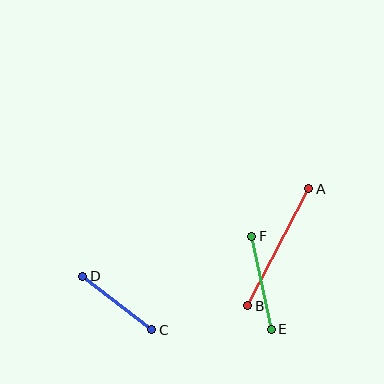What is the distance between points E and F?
The distance is approximately 95 pixels.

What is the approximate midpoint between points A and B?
The midpoint is at approximately (278, 247) pixels.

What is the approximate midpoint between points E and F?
The midpoint is at approximately (262, 283) pixels.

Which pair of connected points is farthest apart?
Points A and B are farthest apart.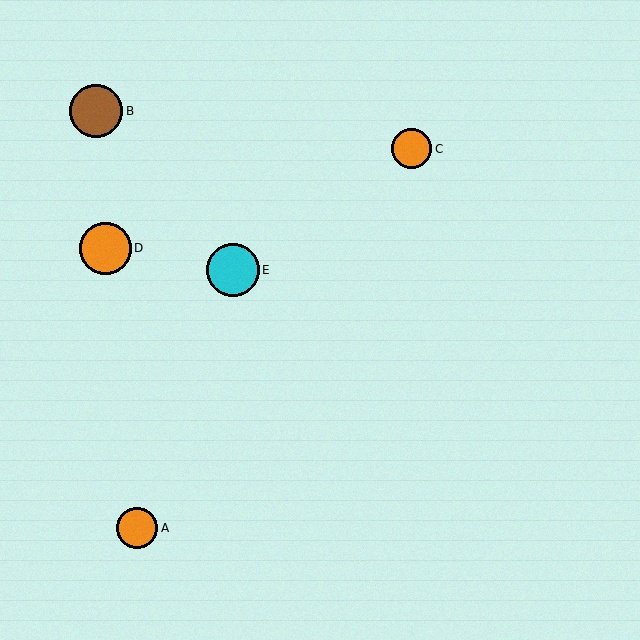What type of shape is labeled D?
Shape D is an orange circle.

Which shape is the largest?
The cyan circle (labeled E) is the largest.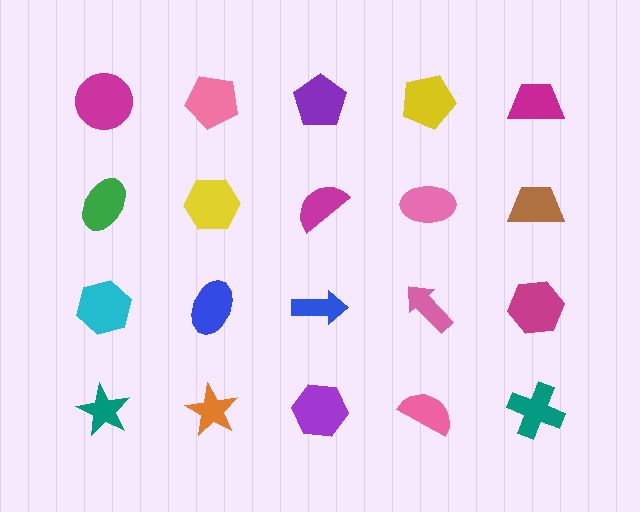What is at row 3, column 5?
A magenta hexagon.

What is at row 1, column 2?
A pink pentagon.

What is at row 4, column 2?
An orange star.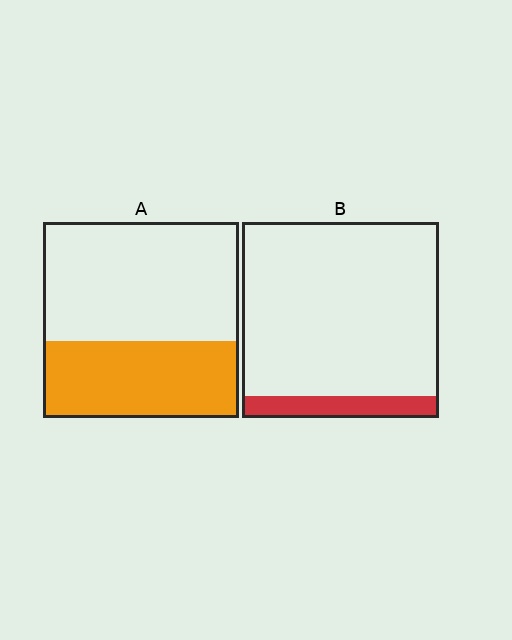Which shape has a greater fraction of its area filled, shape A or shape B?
Shape A.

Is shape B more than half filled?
No.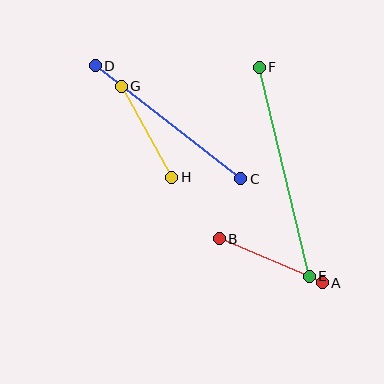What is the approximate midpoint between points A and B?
The midpoint is at approximately (271, 261) pixels.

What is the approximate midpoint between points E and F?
The midpoint is at approximately (284, 172) pixels.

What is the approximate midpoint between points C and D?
The midpoint is at approximately (168, 122) pixels.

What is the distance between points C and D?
The distance is approximately 184 pixels.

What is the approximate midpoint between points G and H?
The midpoint is at approximately (146, 132) pixels.